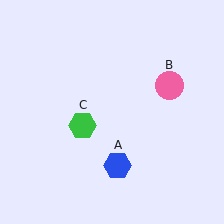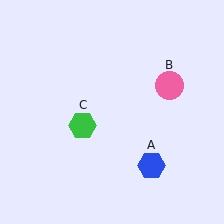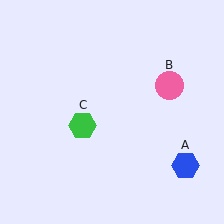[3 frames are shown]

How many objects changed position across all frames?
1 object changed position: blue hexagon (object A).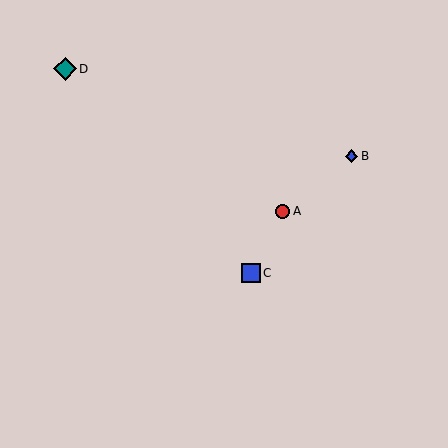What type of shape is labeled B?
Shape B is a blue diamond.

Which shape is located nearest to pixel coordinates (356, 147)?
The blue diamond (labeled B) at (351, 156) is nearest to that location.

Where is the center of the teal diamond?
The center of the teal diamond is at (65, 69).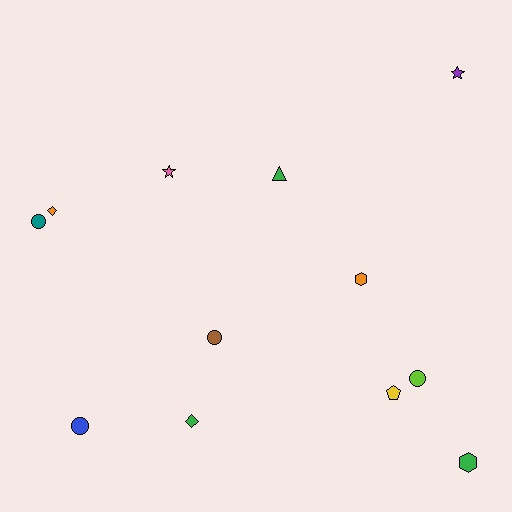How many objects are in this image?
There are 12 objects.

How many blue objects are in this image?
There is 1 blue object.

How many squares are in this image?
There are no squares.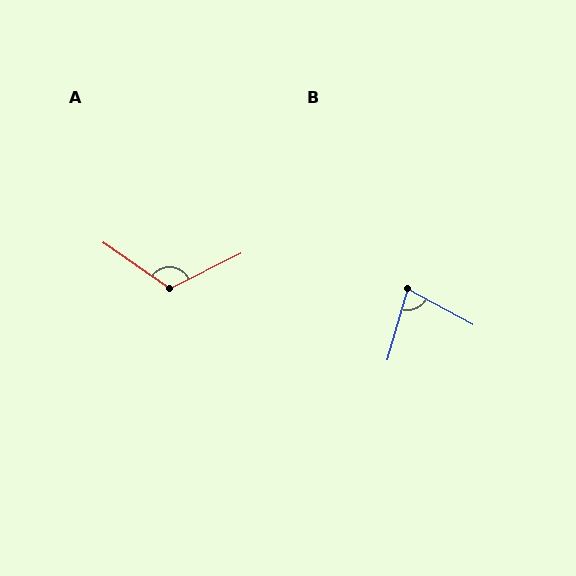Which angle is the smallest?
B, at approximately 78 degrees.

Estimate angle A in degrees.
Approximately 119 degrees.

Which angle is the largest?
A, at approximately 119 degrees.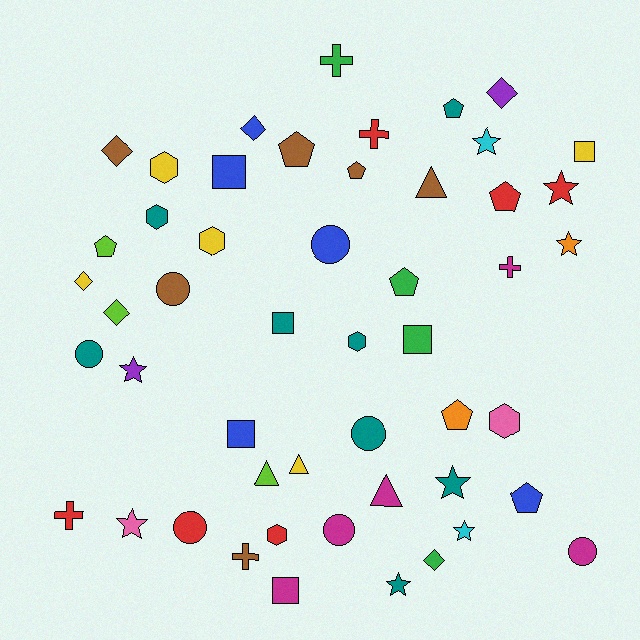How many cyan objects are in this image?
There are 2 cyan objects.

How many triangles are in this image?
There are 4 triangles.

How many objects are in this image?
There are 50 objects.